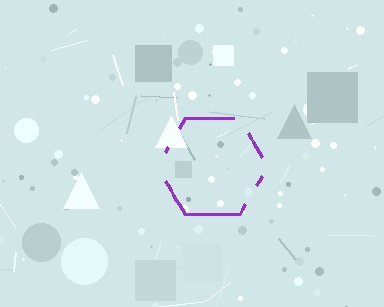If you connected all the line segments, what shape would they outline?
They would outline a hexagon.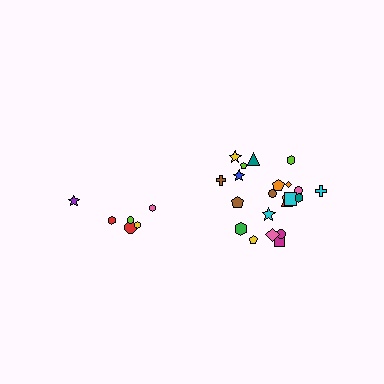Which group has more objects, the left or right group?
The right group.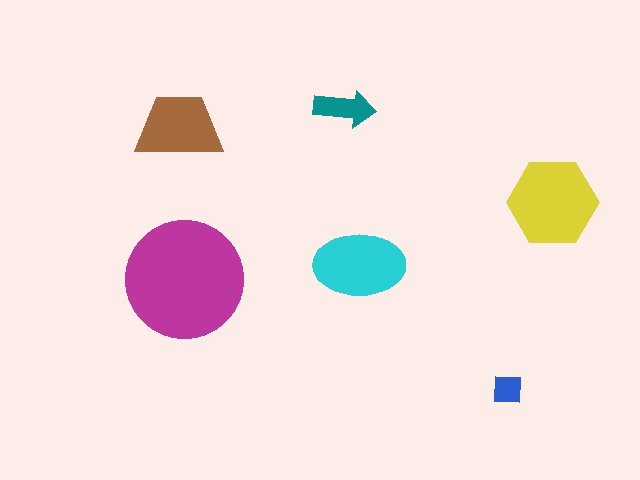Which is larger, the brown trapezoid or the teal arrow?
The brown trapezoid.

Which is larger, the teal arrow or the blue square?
The teal arrow.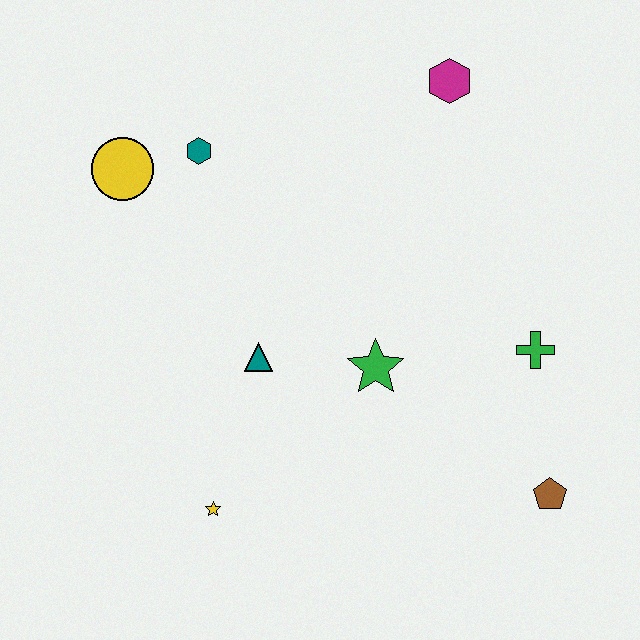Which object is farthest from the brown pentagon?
The yellow circle is farthest from the brown pentagon.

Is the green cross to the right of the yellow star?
Yes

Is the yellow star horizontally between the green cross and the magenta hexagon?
No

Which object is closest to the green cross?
The brown pentagon is closest to the green cross.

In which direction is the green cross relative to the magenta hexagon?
The green cross is below the magenta hexagon.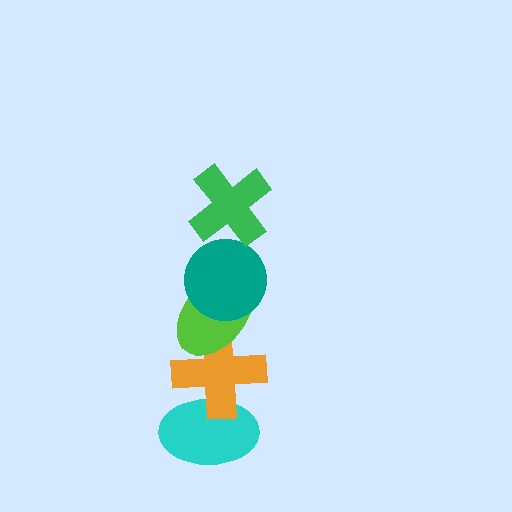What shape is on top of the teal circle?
The green cross is on top of the teal circle.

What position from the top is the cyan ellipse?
The cyan ellipse is 5th from the top.